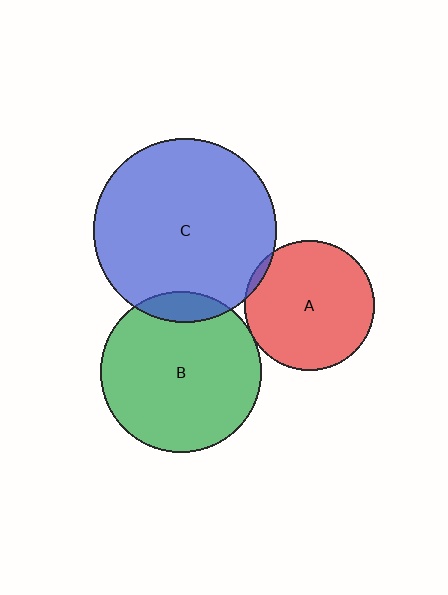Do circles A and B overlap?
Yes.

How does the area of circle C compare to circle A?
Approximately 2.0 times.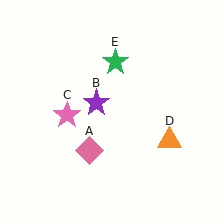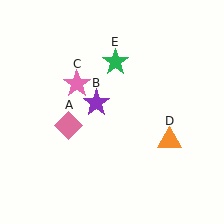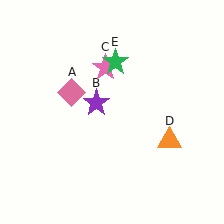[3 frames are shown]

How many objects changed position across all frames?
2 objects changed position: pink diamond (object A), pink star (object C).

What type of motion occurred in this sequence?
The pink diamond (object A), pink star (object C) rotated clockwise around the center of the scene.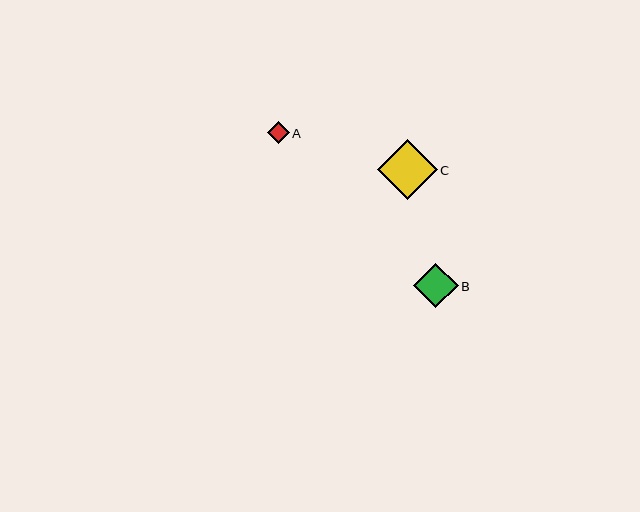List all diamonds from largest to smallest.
From largest to smallest: C, B, A.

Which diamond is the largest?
Diamond C is the largest with a size of approximately 60 pixels.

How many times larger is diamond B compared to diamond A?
Diamond B is approximately 2.0 times the size of diamond A.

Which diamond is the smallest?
Diamond A is the smallest with a size of approximately 22 pixels.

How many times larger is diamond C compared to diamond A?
Diamond C is approximately 2.7 times the size of diamond A.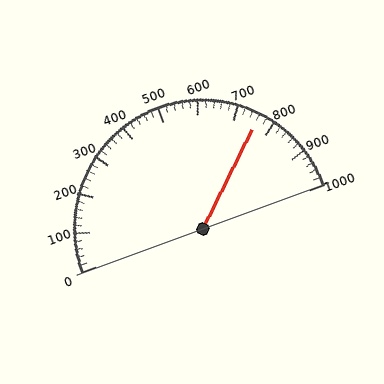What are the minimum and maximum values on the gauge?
The gauge ranges from 0 to 1000.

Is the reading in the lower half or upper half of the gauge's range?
The reading is in the upper half of the range (0 to 1000).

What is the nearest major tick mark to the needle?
The nearest major tick mark is 800.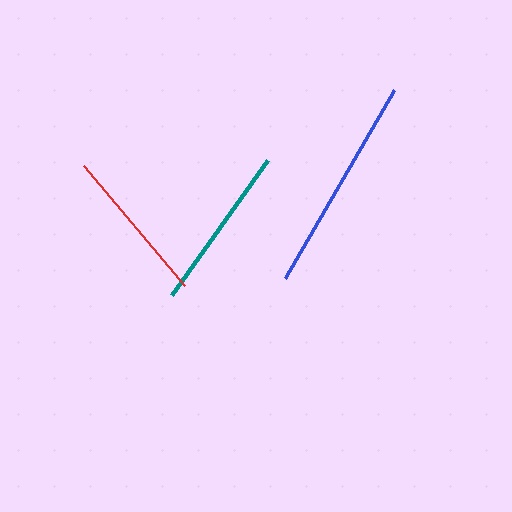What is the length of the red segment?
The red segment is approximately 156 pixels long.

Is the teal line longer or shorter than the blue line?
The blue line is longer than the teal line.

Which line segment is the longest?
The blue line is the longest at approximately 217 pixels.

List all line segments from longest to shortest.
From longest to shortest: blue, teal, red.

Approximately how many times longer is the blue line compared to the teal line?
The blue line is approximately 1.3 times the length of the teal line.